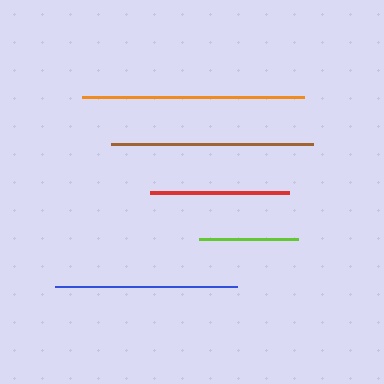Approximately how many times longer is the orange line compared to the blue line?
The orange line is approximately 1.2 times the length of the blue line.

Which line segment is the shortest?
The lime line is the shortest at approximately 99 pixels.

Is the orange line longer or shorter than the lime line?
The orange line is longer than the lime line.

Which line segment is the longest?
The orange line is the longest at approximately 223 pixels.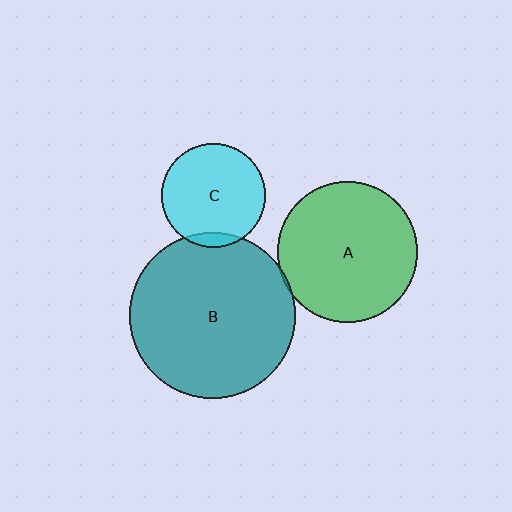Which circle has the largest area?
Circle B (teal).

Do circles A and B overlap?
Yes.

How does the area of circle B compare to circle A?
Approximately 1.4 times.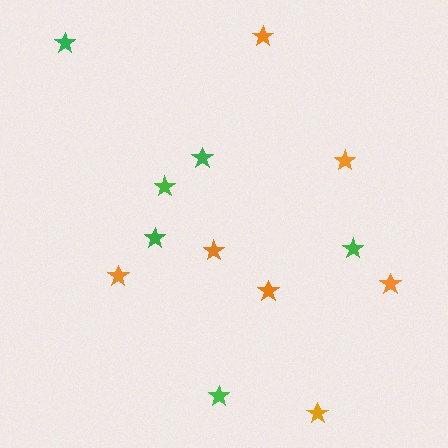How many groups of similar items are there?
There are 2 groups: one group of green stars (6) and one group of orange stars (7).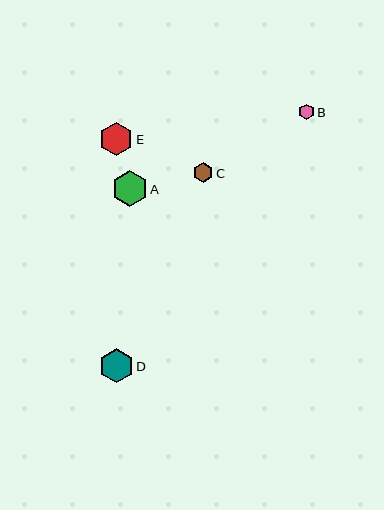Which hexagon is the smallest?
Hexagon B is the smallest with a size of approximately 16 pixels.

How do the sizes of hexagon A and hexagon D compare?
Hexagon A and hexagon D are approximately the same size.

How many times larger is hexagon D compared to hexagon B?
Hexagon D is approximately 2.2 times the size of hexagon B.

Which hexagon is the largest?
Hexagon A is the largest with a size of approximately 36 pixels.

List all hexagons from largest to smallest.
From largest to smallest: A, D, E, C, B.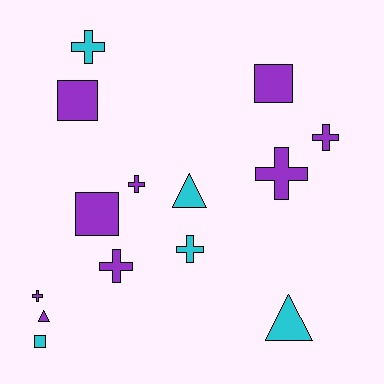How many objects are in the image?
There are 14 objects.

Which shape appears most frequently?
Cross, with 7 objects.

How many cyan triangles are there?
There are 2 cyan triangles.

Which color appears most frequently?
Purple, with 9 objects.